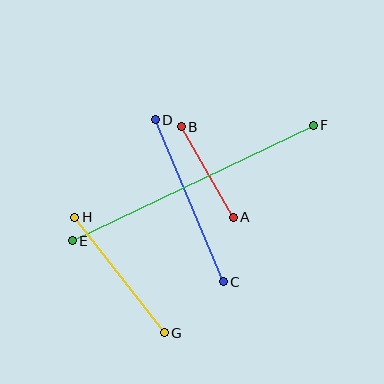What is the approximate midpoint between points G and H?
The midpoint is at approximately (120, 275) pixels.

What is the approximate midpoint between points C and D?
The midpoint is at approximately (189, 201) pixels.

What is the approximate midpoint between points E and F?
The midpoint is at approximately (193, 183) pixels.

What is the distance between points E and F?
The distance is approximately 267 pixels.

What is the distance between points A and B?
The distance is approximately 104 pixels.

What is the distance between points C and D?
The distance is approximately 176 pixels.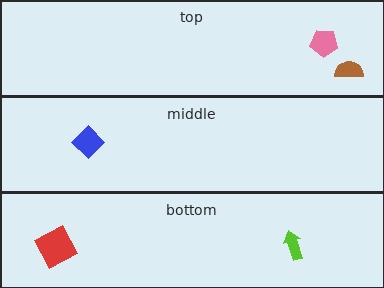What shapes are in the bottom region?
The lime arrow, the red square.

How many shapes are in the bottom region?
2.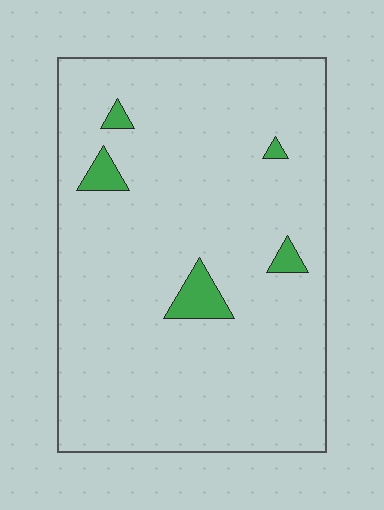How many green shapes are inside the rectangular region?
5.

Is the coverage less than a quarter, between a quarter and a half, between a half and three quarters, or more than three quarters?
Less than a quarter.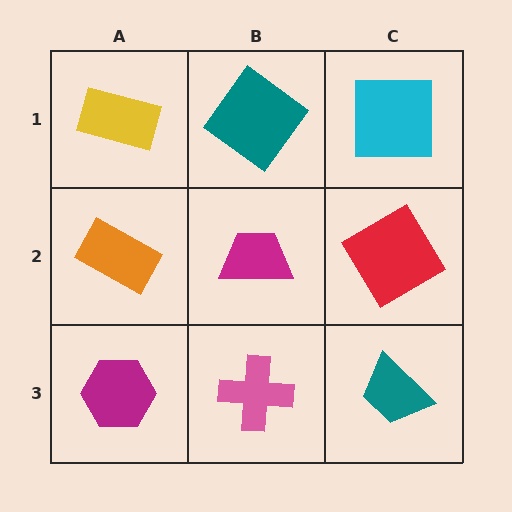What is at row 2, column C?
A red diamond.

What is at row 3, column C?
A teal trapezoid.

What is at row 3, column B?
A pink cross.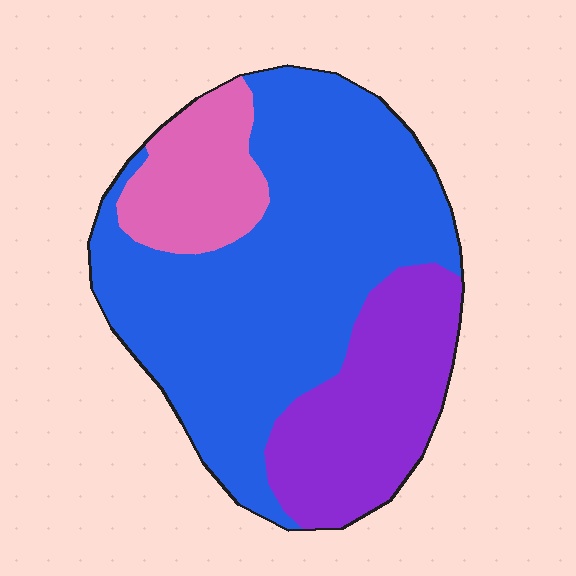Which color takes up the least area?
Pink, at roughly 15%.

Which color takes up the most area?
Blue, at roughly 60%.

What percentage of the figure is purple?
Purple takes up about one quarter (1/4) of the figure.